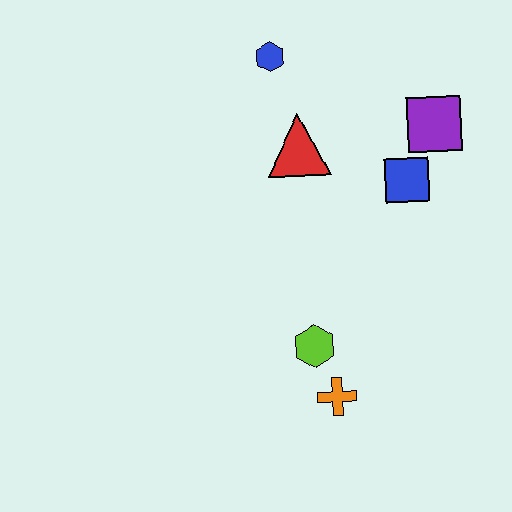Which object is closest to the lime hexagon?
The orange cross is closest to the lime hexagon.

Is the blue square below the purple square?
Yes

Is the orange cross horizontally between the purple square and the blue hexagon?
Yes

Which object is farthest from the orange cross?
The blue hexagon is farthest from the orange cross.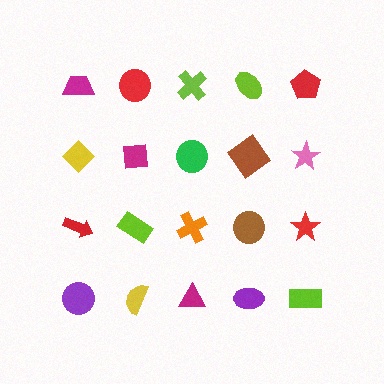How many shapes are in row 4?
5 shapes.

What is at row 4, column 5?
A lime rectangle.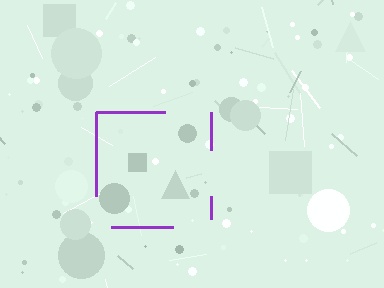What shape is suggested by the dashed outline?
The dashed outline suggests a square.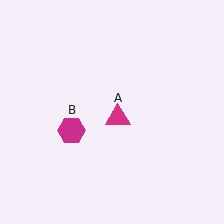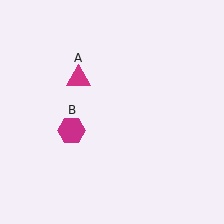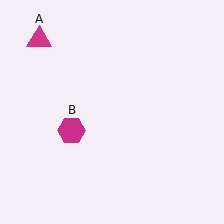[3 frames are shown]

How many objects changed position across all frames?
1 object changed position: magenta triangle (object A).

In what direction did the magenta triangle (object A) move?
The magenta triangle (object A) moved up and to the left.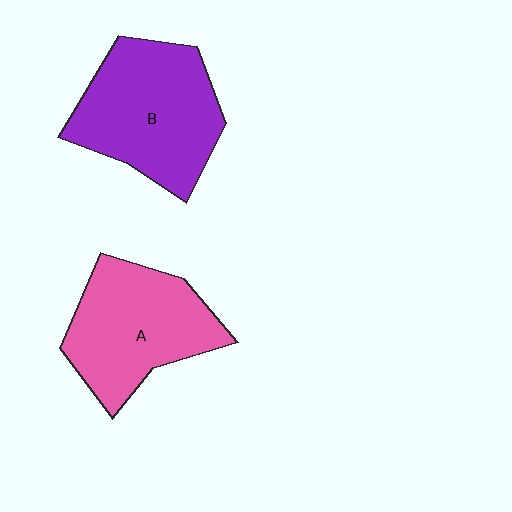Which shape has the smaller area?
Shape A (pink).